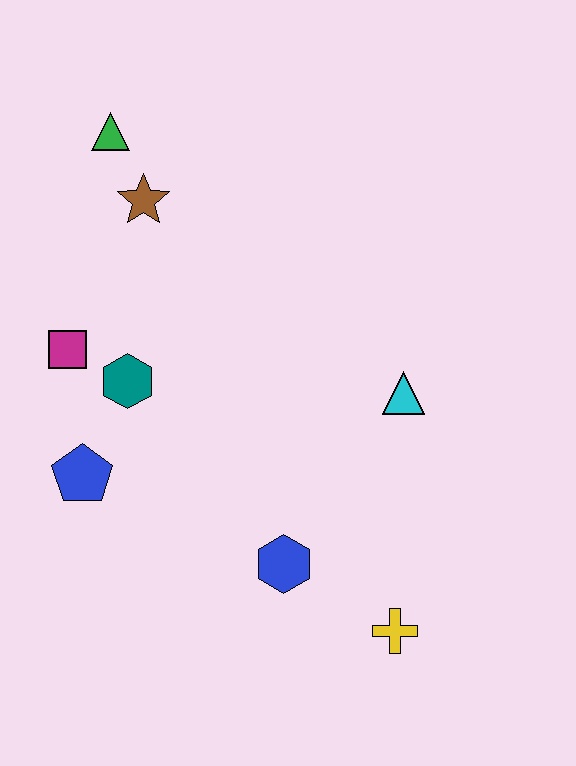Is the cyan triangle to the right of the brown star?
Yes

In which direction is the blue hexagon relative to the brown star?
The blue hexagon is below the brown star.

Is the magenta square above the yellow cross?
Yes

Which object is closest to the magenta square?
The teal hexagon is closest to the magenta square.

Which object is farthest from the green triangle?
The yellow cross is farthest from the green triangle.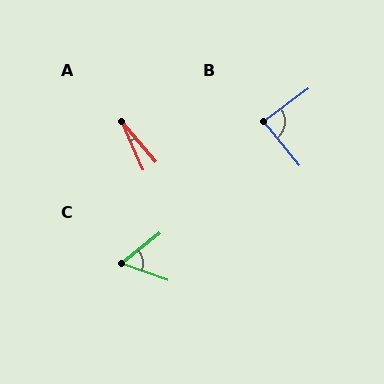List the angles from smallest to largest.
A (16°), C (58°), B (87°).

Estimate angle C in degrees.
Approximately 58 degrees.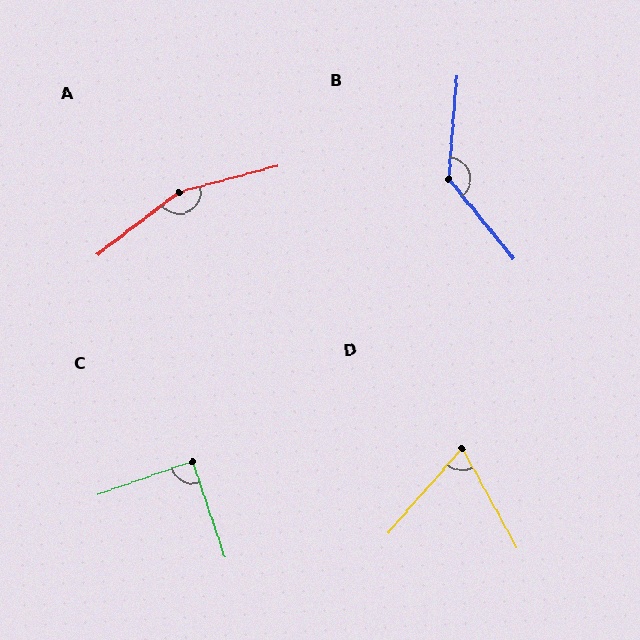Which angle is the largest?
A, at approximately 157 degrees.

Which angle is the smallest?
D, at approximately 70 degrees.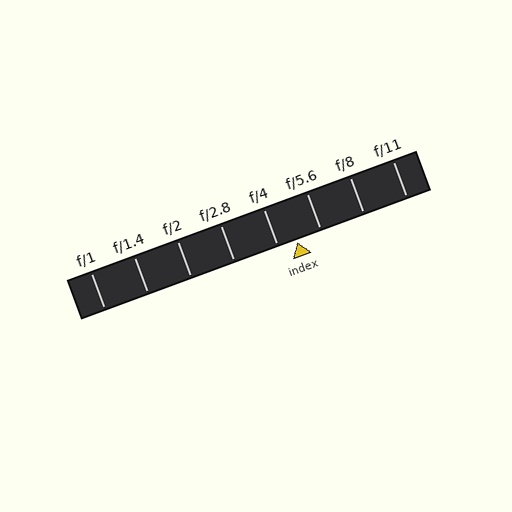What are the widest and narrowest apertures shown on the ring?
The widest aperture shown is f/1 and the narrowest is f/11.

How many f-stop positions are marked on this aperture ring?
There are 8 f-stop positions marked.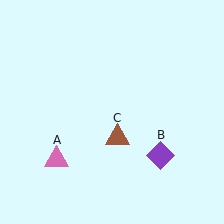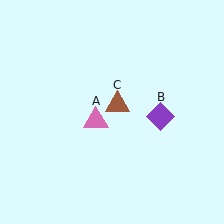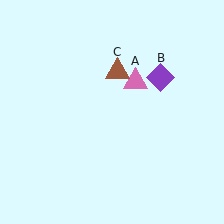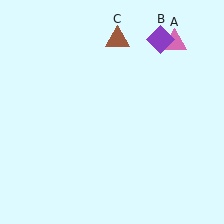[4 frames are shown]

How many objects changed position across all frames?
3 objects changed position: pink triangle (object A), purple diamond (object B), brown triangle (object C).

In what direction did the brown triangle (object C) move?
The brown triangle (object C) moved up.